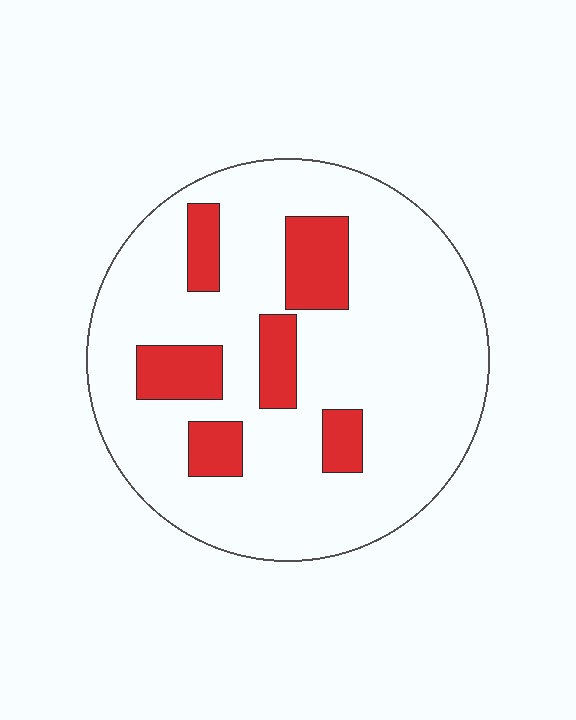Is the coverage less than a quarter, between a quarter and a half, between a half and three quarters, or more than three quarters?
Less than a quarter.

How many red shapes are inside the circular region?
6.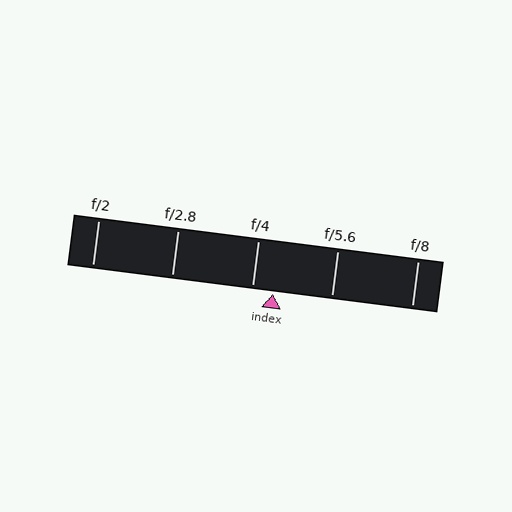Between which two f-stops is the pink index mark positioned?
The index mark is between f/4 and f/5.6.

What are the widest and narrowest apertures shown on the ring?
The widest aperture shown is f/2 and the narrowest is f/8.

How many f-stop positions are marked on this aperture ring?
There are 5 f-stop positions marked.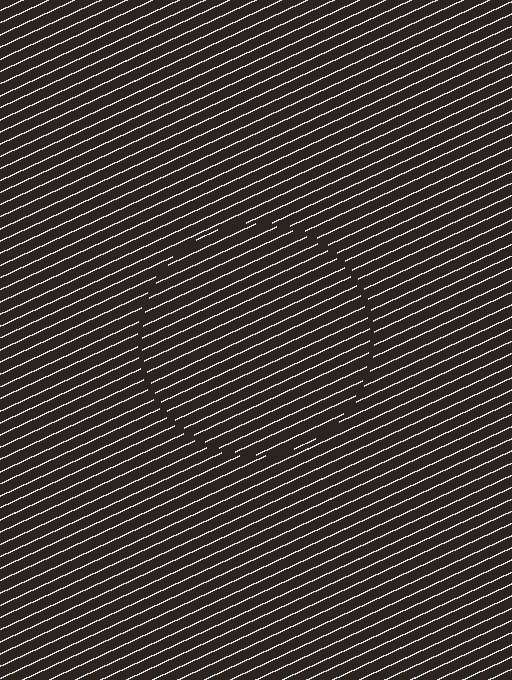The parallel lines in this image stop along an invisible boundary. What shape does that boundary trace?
An illusory circle. The interior of the shape contains the same grating, shifted by half a period — the contour is defined by the phase discontinuity where line-ends from the inner and outer gratings abut.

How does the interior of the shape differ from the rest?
The interior of the shape contains the same grating, shifted by half a period — the contour is defined by the phase discontinuity where line-ends from the inner and outer gratings abut.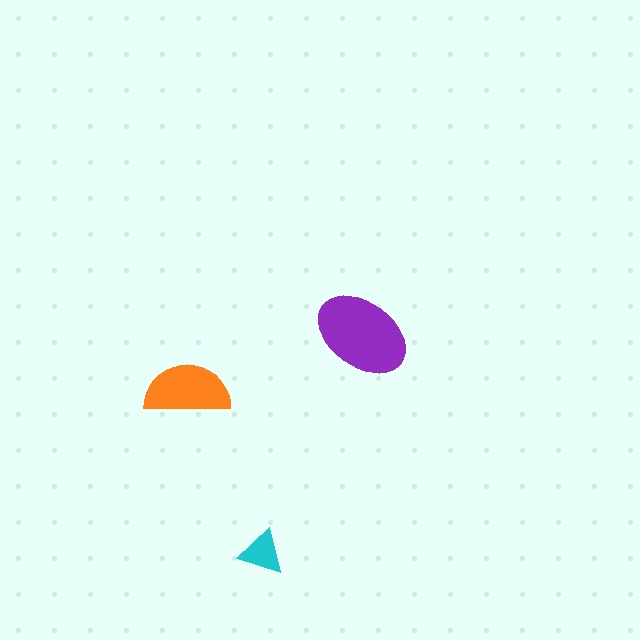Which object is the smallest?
The cyan triangle.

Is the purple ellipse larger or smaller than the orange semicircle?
Larger.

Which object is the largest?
The purple ellipse.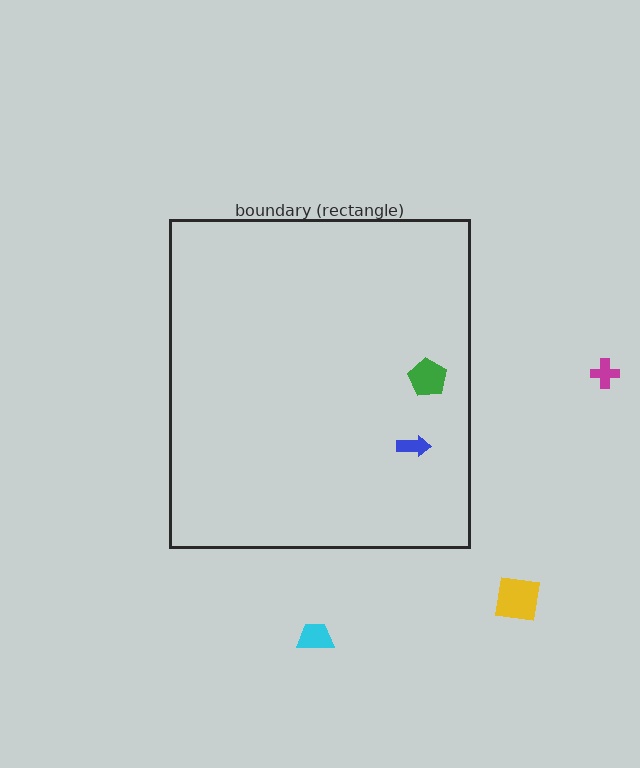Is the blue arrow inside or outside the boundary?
Inside.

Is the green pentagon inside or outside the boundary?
Inside.